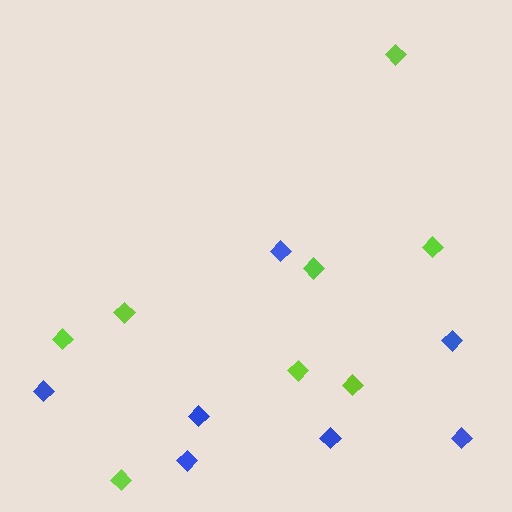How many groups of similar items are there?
There are 2 groups: one group of lime diamonds (8) and one group of blue diamonds (7).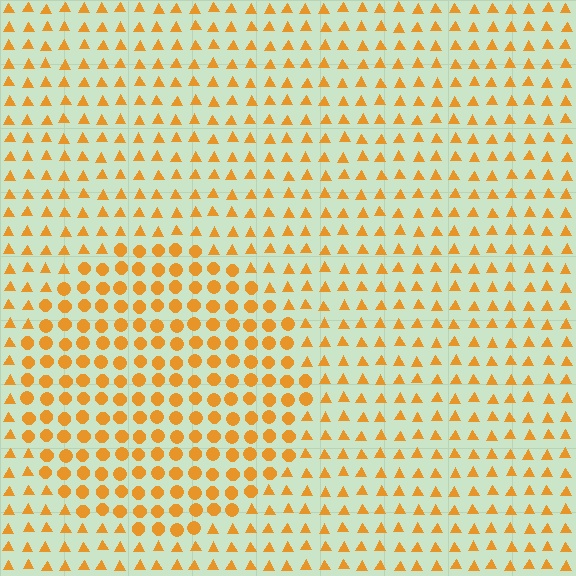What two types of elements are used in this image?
The image uses circles inside the circle region and triangles outside it.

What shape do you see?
I see a circle.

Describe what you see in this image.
The image is filled with small orange elements arranged in a uniform grid. A circle-shaped region contains circles, while the surrounding area contains triangles. The boundary is defined purely by the change in element shape.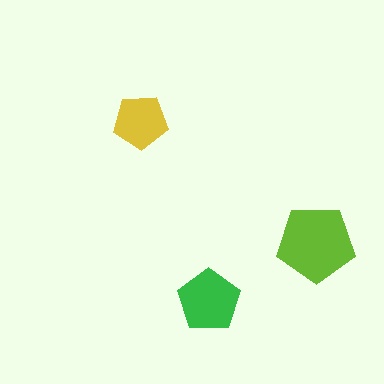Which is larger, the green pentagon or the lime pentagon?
The lime one.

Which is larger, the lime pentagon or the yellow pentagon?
The lime one.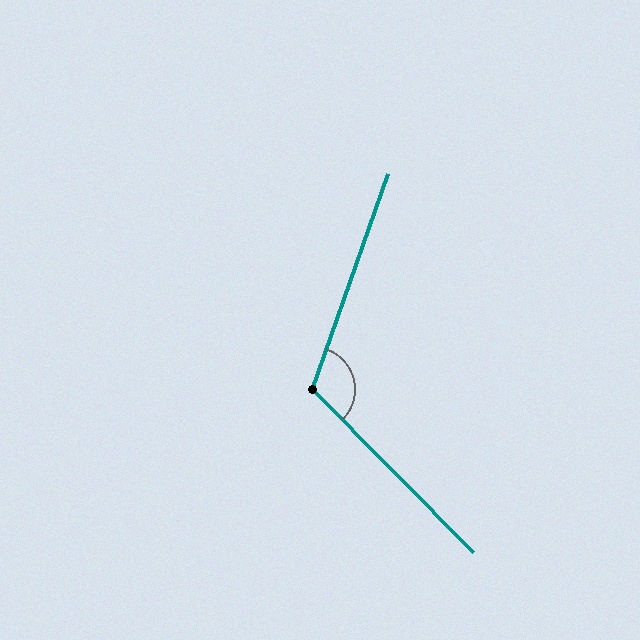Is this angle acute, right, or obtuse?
It is obtuse.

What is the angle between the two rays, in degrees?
Approximately 116 degrees.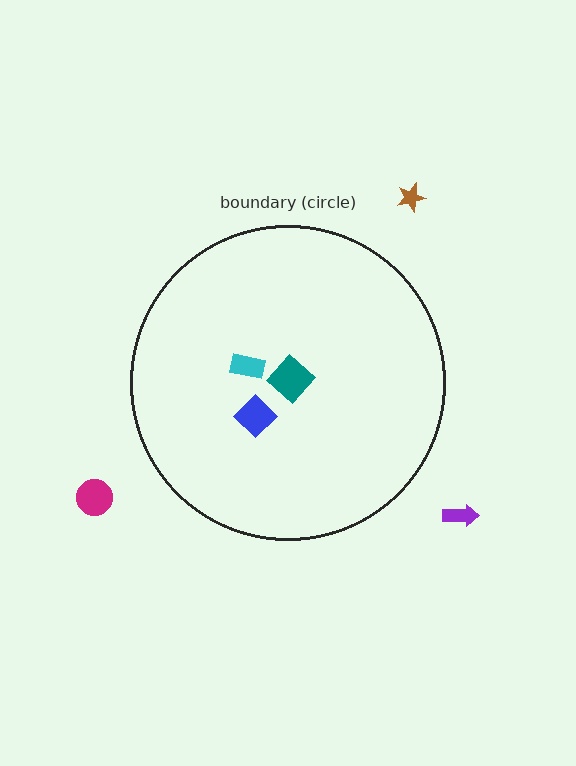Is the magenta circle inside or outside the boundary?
Outside.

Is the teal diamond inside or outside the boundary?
Inside.